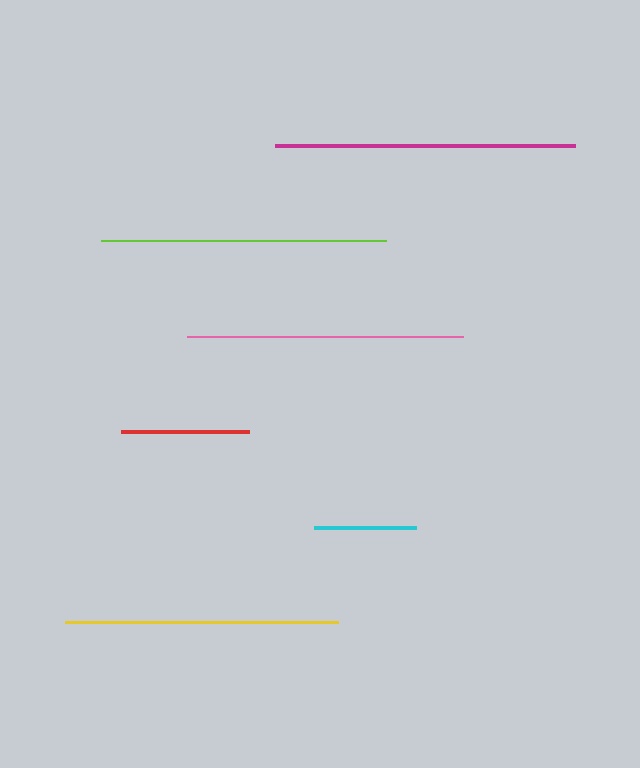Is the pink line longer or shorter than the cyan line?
The pink line is longer than the cyan line.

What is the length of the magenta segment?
The magenta segment is approximately 300 pixels long.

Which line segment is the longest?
The magenta line is the longest at approximately 300 pixels.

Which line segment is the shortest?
The cyan line is the shortest at approximately 101 pixels.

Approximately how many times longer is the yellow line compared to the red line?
The yellow line is approximately 2.1 times the length of the red line.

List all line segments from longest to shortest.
From longest to shortest: magenta, lime, pink, yellow, red, cyan.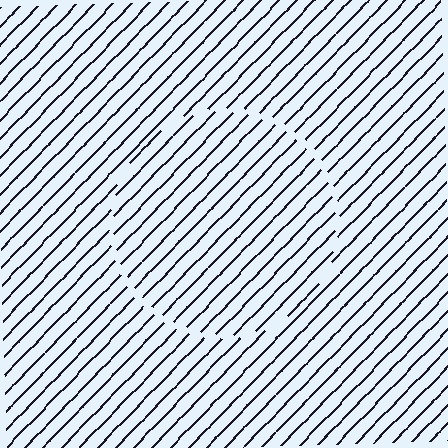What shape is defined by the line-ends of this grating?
An illusory circle. The interior of the shape contains the same grating, shifted by half a period — the contour is defined by the phase discontinuity where line-ends from the inner and outer gratings abut.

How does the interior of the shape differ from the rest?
The interior of the shape contains the same grating, shifted by half a period — the contour is defined by the phase discontinuity where line-ends from the inner and outer gratings abut.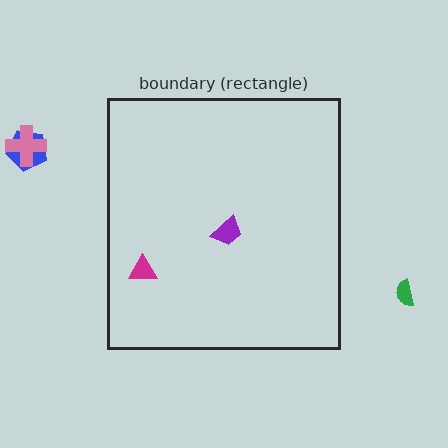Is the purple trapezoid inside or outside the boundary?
Inside.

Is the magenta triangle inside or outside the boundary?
Inside.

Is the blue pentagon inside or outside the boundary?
Outside.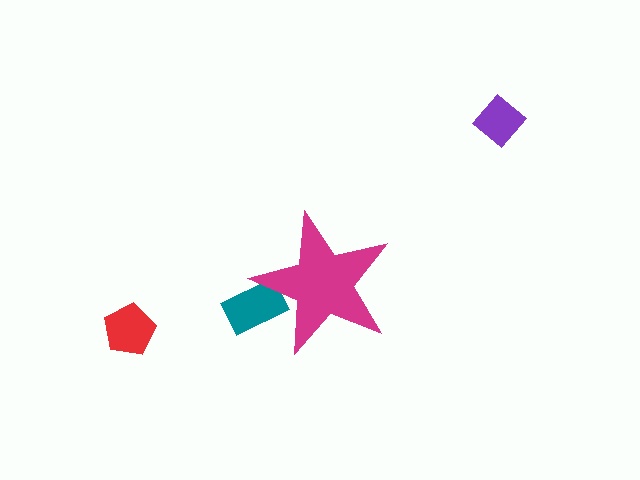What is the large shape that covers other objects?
A magenta star.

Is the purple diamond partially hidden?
No, the purple diamond is fully visible.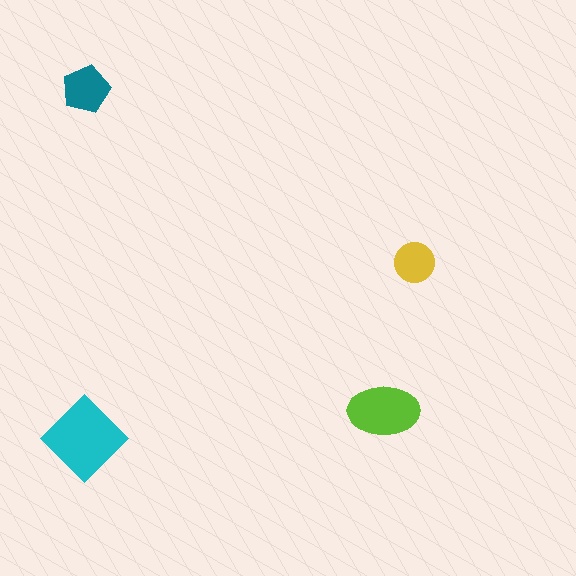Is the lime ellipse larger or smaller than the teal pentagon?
Larger.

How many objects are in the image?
There are 4 objects in the image.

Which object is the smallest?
The yellow circle.